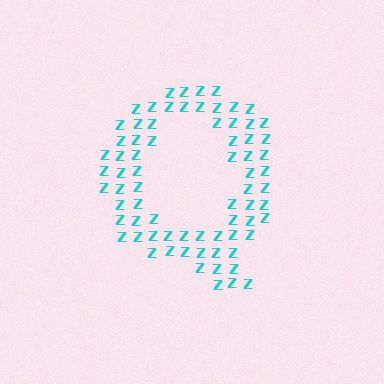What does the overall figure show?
The overall figure shows the letter Q.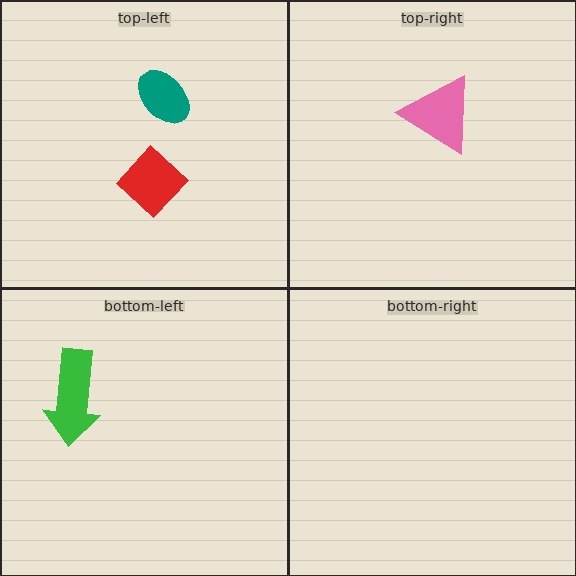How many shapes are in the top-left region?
2.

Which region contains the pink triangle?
The top-right region.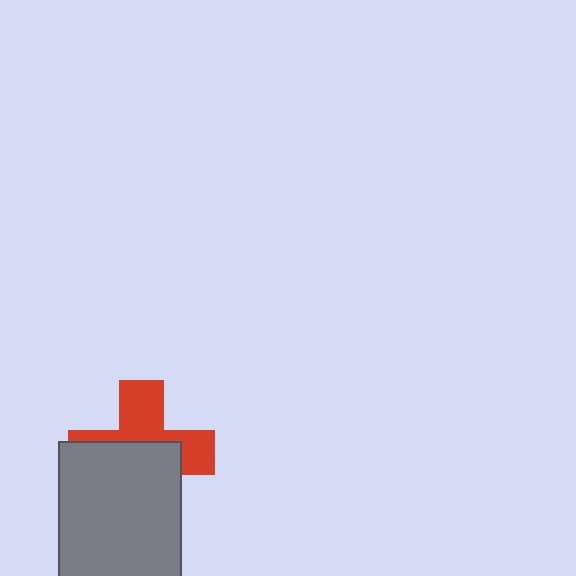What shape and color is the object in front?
The object in front is a gray rectangle.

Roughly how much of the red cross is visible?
About half of it is visible (roughly 46%).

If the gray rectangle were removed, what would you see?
You would see the complete red cross.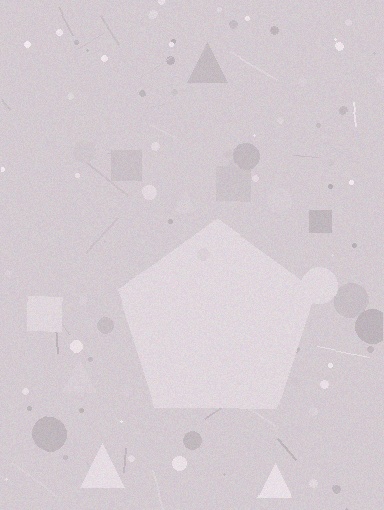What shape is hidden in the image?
A pentagon is hidden in the image.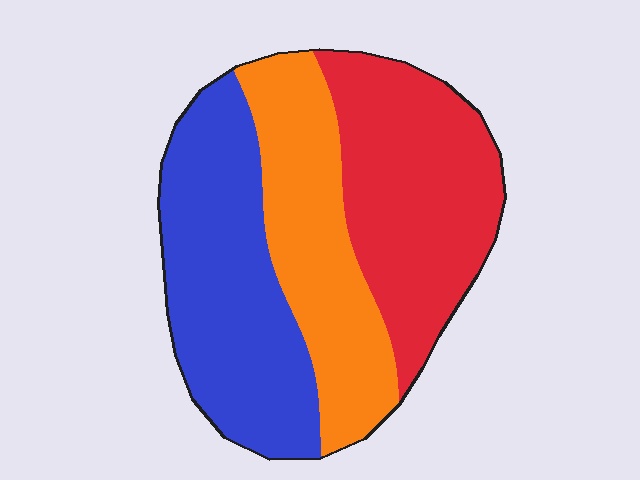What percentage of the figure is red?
Red takes up about one third (1/3) of the figure.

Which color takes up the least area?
Orange, at roughly 30%.